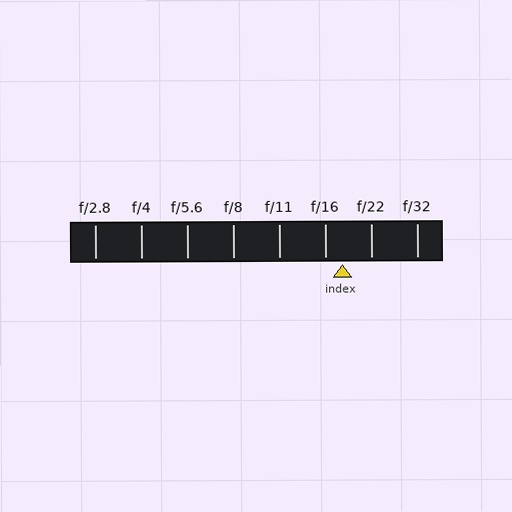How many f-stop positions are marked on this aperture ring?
There are 8 f-stop positions marked.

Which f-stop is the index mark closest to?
The index mark is closest to f/16.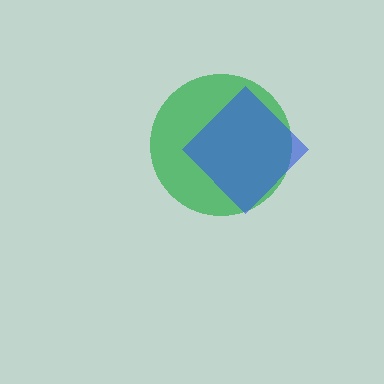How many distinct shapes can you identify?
There are 2 distinct shapes: a green circle, a blue diamond.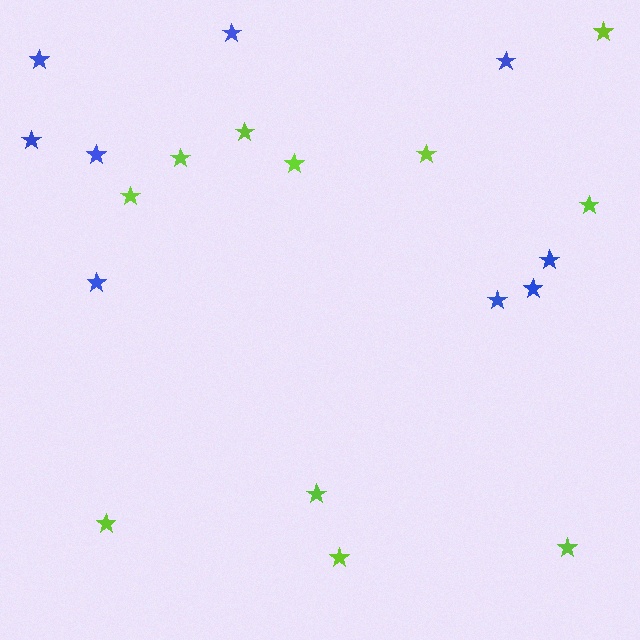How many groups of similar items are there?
There are 2 groups: one group of lime stars (11) and one group of blue stars (9).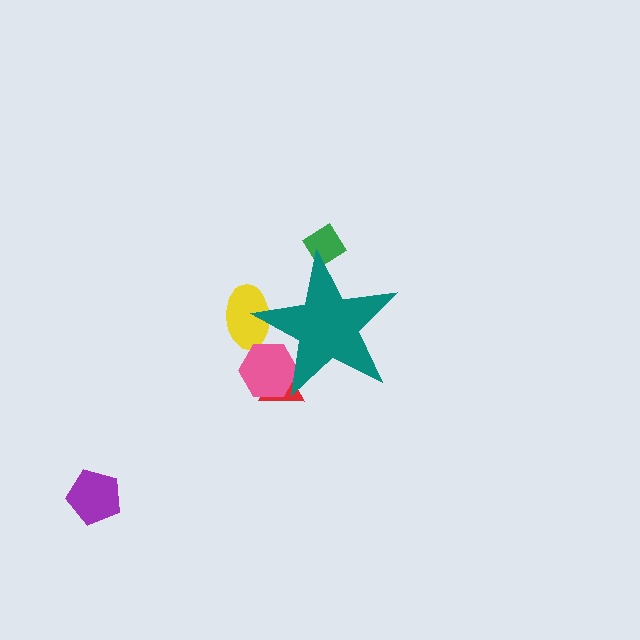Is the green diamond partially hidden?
Yes, the green diamond is partially hidden behind the teal star.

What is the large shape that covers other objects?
A teal star.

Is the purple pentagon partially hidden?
No, the purple pentagon is fully visible.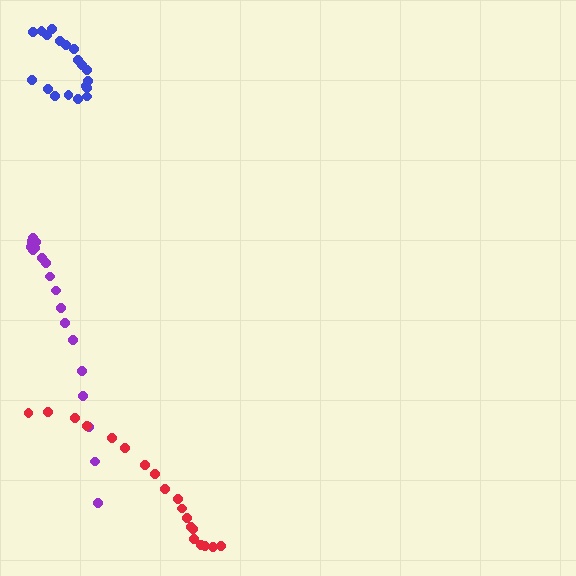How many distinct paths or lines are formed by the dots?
There are 3 distinct paths.